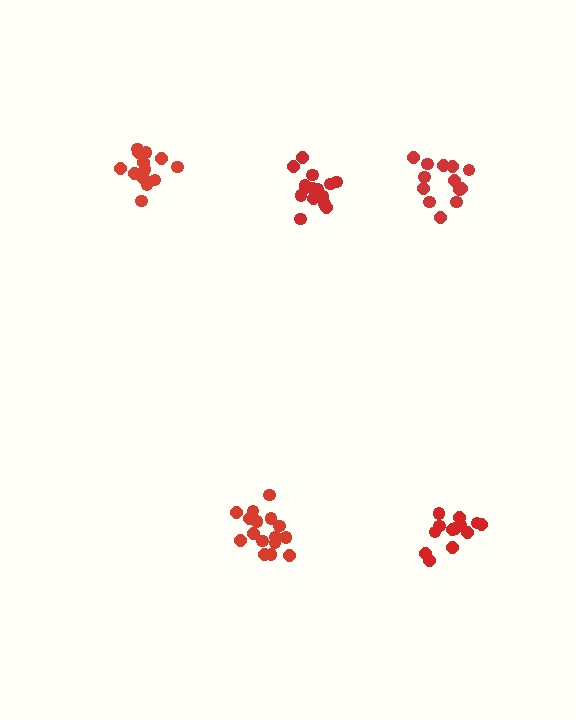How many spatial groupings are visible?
There are 5 spatial groupings.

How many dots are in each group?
Group 1: 17 dots, Group 2: 14 dots, Group 3: 13 dots, Group 4: 13 dots, Group 5: 16 dots (73 total).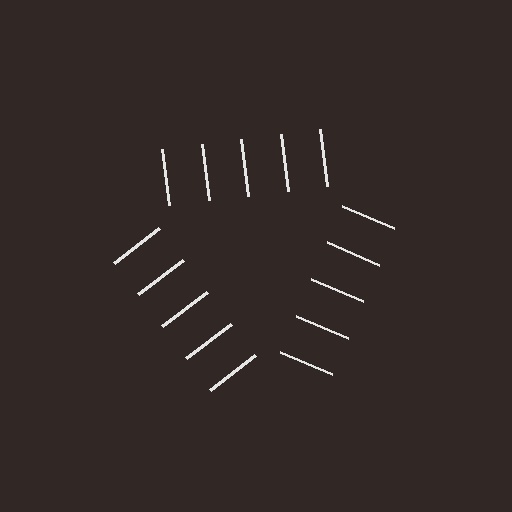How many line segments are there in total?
15 — 5 along each of the 3 edges.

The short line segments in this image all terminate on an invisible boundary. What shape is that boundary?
An illusory triangle — the line segments terminate on its edges but no continuous stroke is drawn.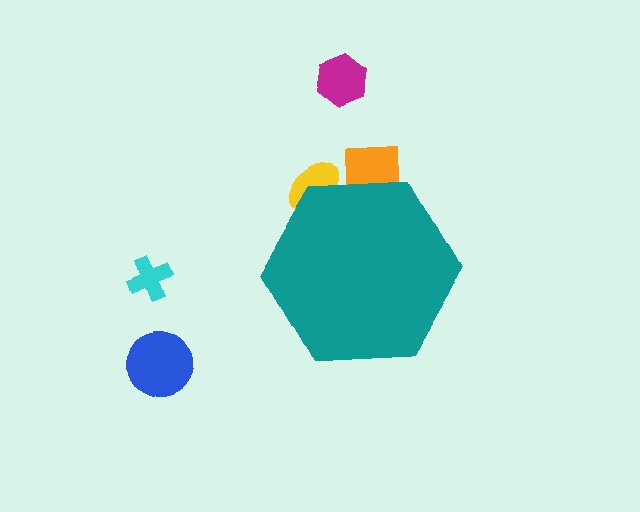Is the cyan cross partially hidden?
No, the cyan cross is fully visible.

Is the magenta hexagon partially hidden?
No, the magenta hexagon is fully visible.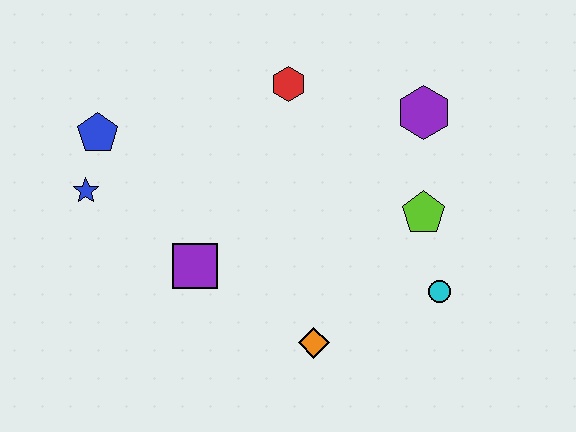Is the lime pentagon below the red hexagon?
Yes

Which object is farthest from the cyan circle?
The blue pentagon is farthest from the cyan circle.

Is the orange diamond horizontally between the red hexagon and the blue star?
No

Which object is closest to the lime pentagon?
The cyan circle is closest to the lime pentagon.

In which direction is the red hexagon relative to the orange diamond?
The red hexagon is above the orange diamond.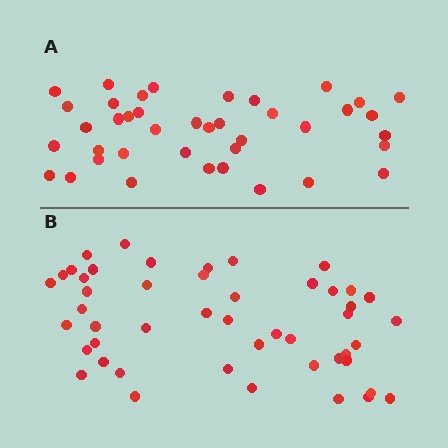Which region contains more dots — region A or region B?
Region B (the bottom region) has more dots.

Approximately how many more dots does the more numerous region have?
Region B has roughly 8 or so more dots than region A.